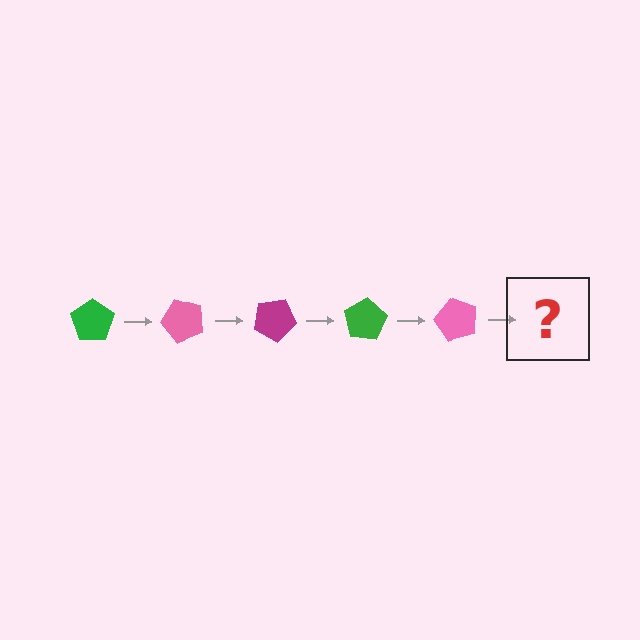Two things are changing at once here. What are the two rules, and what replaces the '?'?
The two rules are that it rotates 50 degrees each step and the color cycles through green, pink, and magenta. The '?' should be a magenta pentagon, rotated 250 degrees from the start.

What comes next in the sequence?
The next element should be a magenta pentagon, rotated 250 degrees from the start.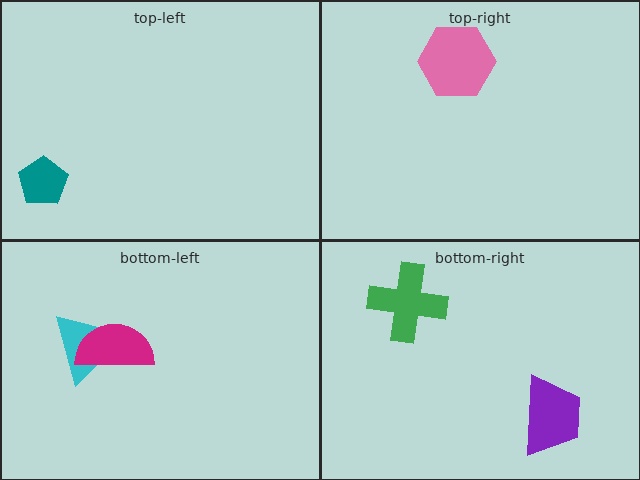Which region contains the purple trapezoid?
The bottom-right region.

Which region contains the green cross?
The bottom-right region.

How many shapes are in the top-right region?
1.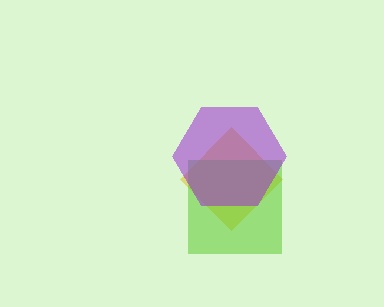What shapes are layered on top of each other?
The layered shapes are: a yellow diamond, a lime square, a purple hexagon.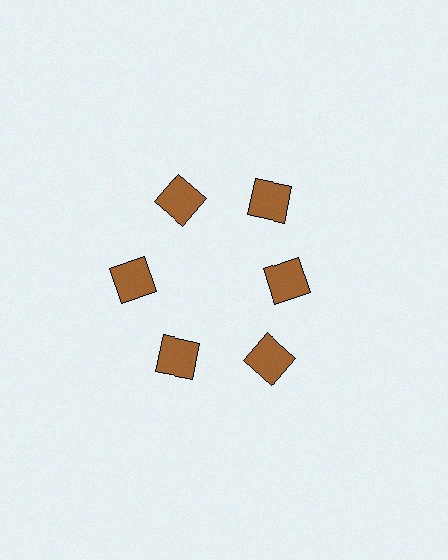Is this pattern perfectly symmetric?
No. The 6 brown squares are arranged in a ring, but one element near the 3 o'clock position is pulled inward toward the center, breaking the 6-fold rotational symmetry.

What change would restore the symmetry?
The symmetry would be restored by moving it outward, back onto the ring so that all 6 squares sit at equal angles and equal distance from the center.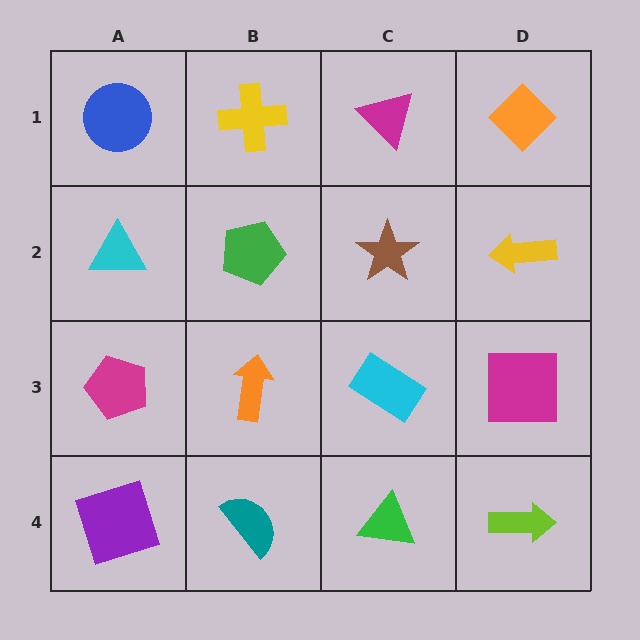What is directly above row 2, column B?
A yellow cross.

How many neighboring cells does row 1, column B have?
3.